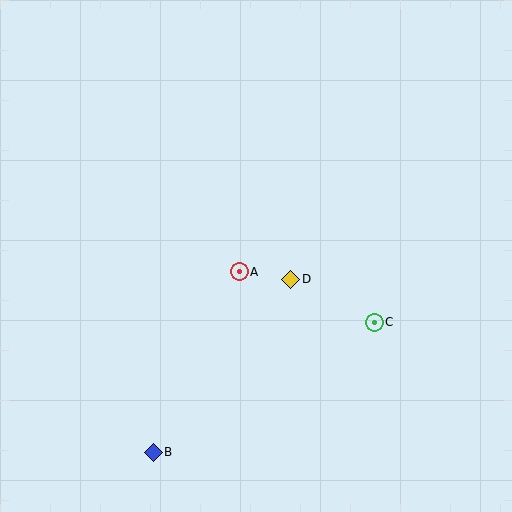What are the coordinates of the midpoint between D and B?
The midpoint between D and B is at (222, 366).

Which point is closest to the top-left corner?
Point A is closest to the top-left corner.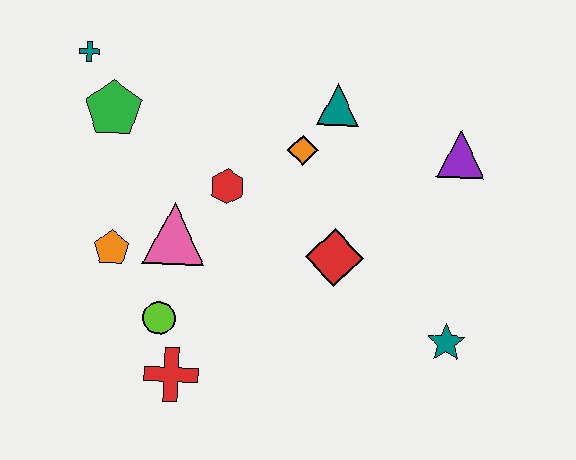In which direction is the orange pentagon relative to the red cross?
The orange pentagon is above the red cross.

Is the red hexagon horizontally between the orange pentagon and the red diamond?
Yes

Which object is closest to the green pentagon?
The teal cross is closest to the green pentagon.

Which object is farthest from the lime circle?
The purple triangle is farthest from the lime circle.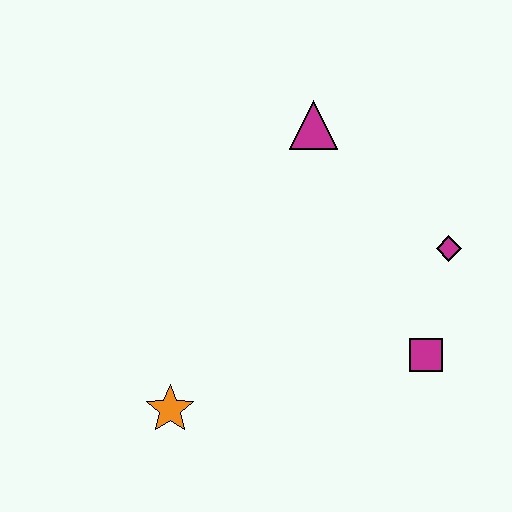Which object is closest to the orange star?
The magenta square is closest to the orange star.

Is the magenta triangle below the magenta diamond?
No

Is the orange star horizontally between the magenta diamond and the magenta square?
No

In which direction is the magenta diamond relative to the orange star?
The magenta diamond is to the right of the orange star.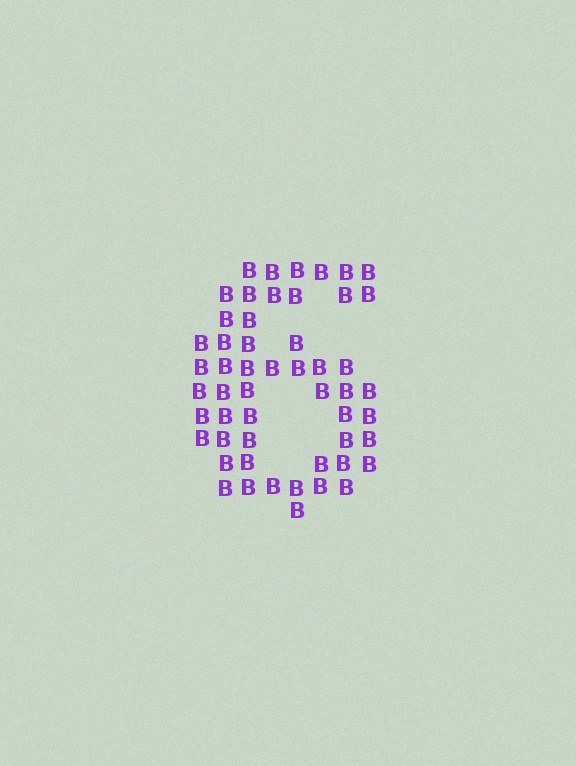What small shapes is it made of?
It is made of small letter B's.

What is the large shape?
The large shape is the digit 6.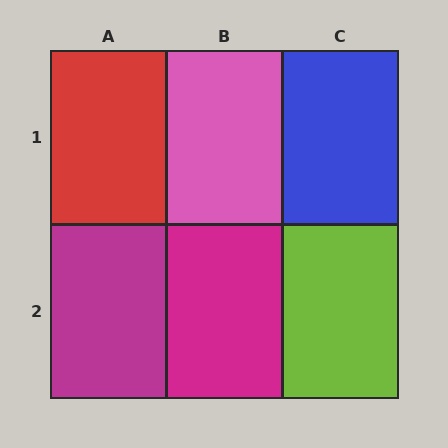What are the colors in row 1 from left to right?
Red, pink, blue.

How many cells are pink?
1 cell is pink.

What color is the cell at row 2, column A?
Magenta.